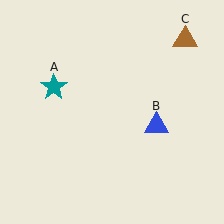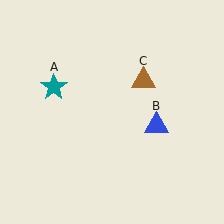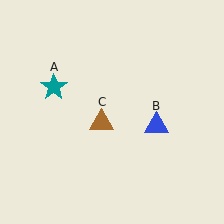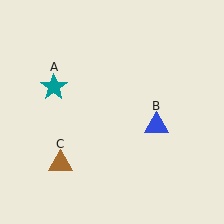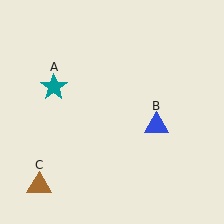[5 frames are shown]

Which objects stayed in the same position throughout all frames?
Teal star (object A) and blue triangle (object B) remained stationary.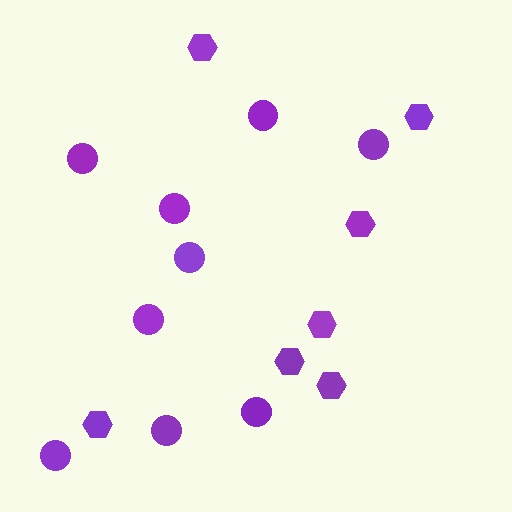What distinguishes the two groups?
There are 2 groups: one group of hexagons (7) and one group of circles (9).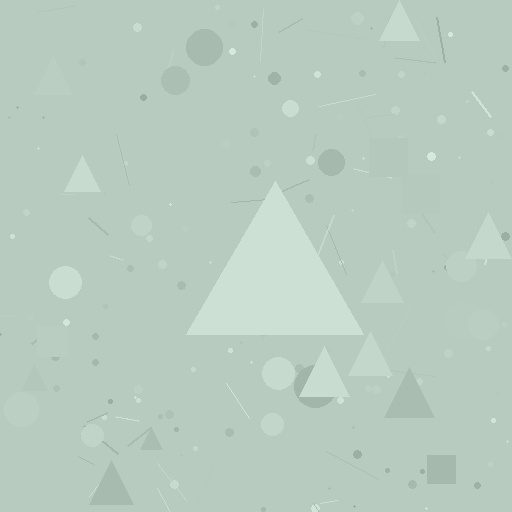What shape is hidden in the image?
A triangle is hidden in the image.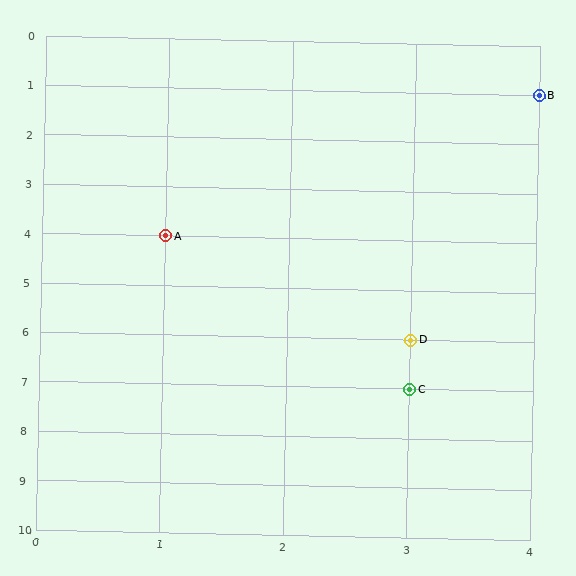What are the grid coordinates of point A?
Point A is at grid coordinates (1, 4).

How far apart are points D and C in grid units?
Points D and C are 1 row apart.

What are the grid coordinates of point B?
Point B is at grid coordinates (4, 1).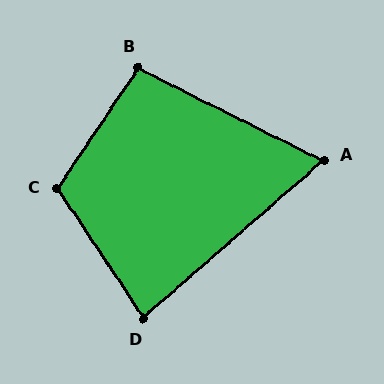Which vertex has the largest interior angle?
C, at approximately 112 degrees.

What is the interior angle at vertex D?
Approximately 83 degrees (acute).